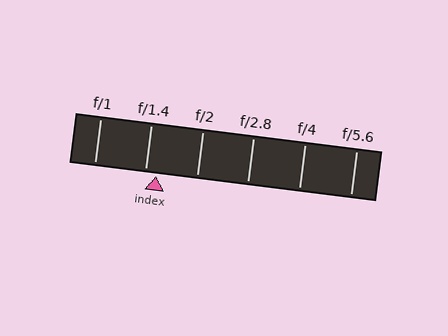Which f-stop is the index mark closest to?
The index mark is closest to f/1.4.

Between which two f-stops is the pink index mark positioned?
The index mark is between f/1.4 and f/2.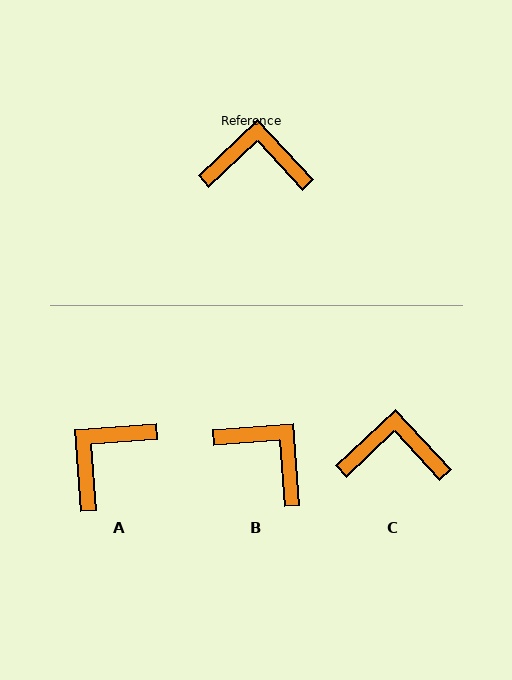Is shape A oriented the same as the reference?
No, it is off by about 51 degrees.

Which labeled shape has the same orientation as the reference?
C.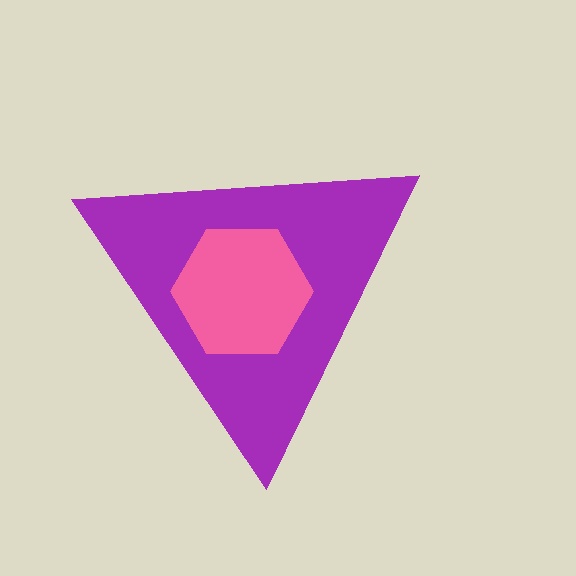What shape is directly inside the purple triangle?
The pink hexagon.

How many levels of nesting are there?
2.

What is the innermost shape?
The pink hexagon.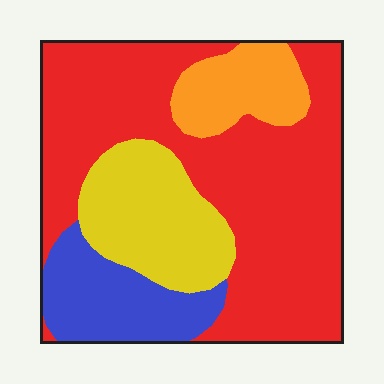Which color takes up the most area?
Red, at roughly 55%.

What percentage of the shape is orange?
Orange covers about 10% of the shape.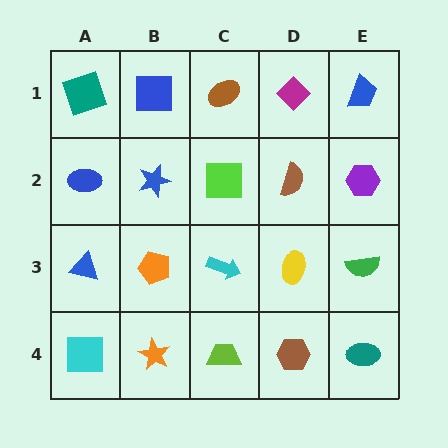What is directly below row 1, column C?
A lime square.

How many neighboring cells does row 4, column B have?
3.